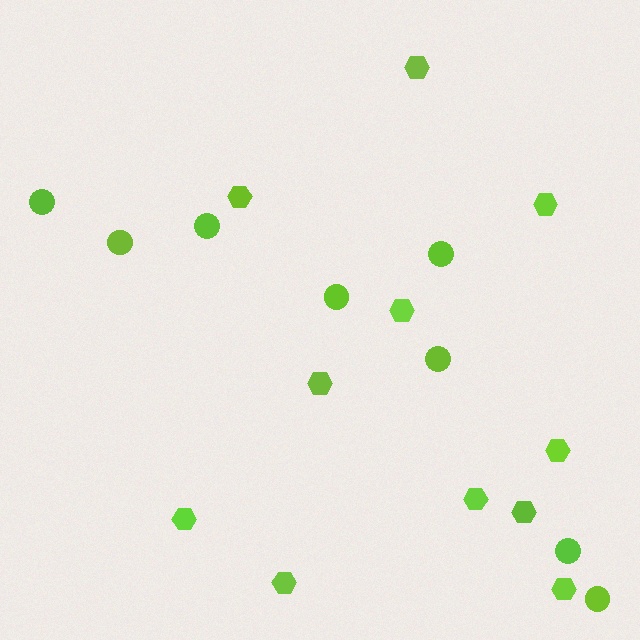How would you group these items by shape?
There are 2 groups: one group of hexagons (11) and one group of circles (8).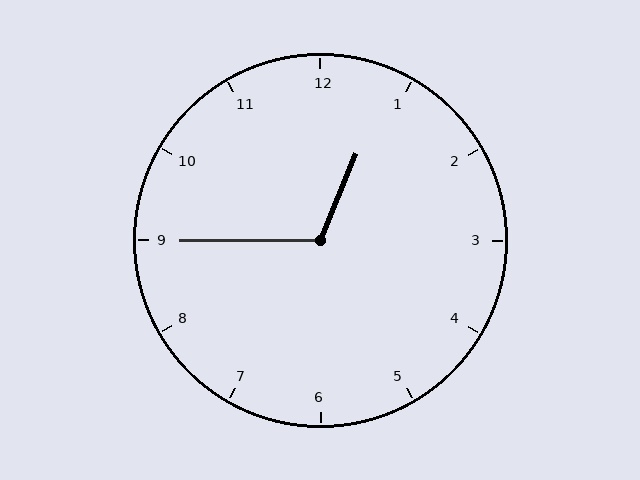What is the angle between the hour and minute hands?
Approximately 112 degrees.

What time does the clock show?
12:45.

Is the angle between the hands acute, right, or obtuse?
It is obtuse.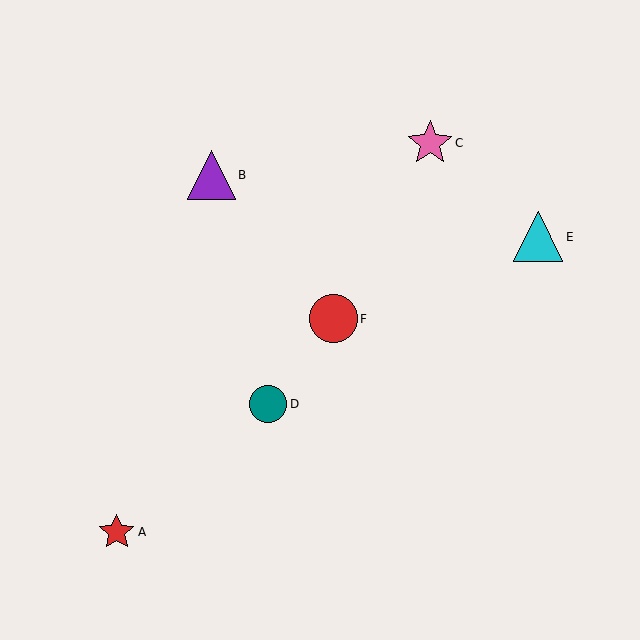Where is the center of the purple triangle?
The center of the purple triangle is at (211, 175).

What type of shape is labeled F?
Shape F is a red circle.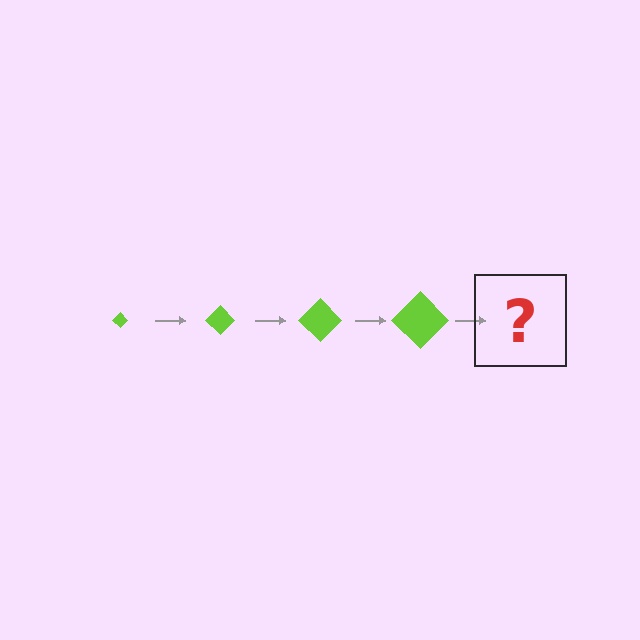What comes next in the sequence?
The next element should be a lime diamond, larger than the previous one.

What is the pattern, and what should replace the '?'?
The pattern is that the diamond gets progressively larger each step. The '?' should be a lime diamond, larger than the previous one.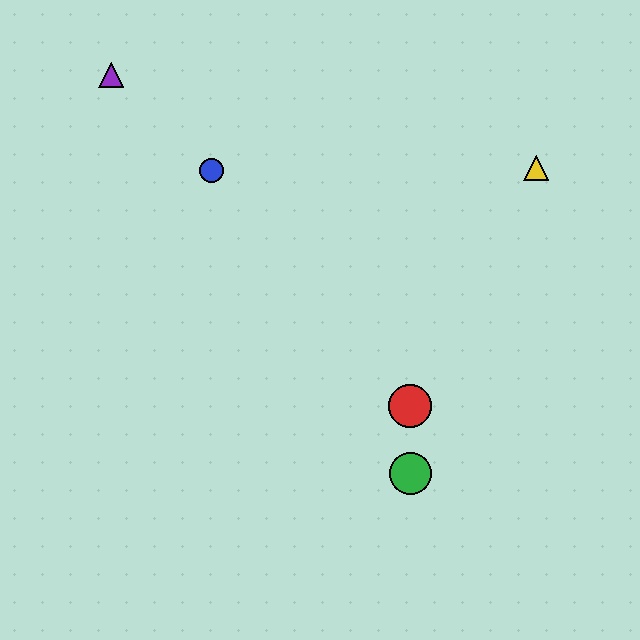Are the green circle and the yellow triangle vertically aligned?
No, the green circle is at x≈410 and the yellow triangle is at x≈536.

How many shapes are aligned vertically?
2 shapes (the red circle, the green circle) are aligned vertically.